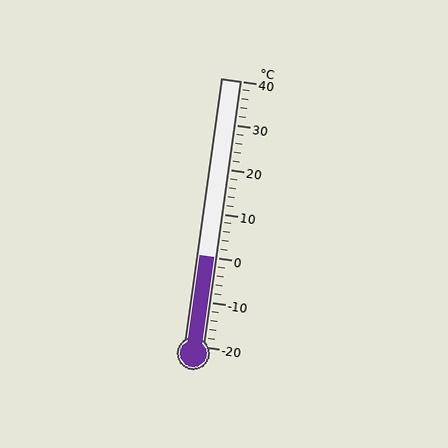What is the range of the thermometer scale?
The thermometer scale ranges from -20°C to 40°C.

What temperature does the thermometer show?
The thermometer shows approximately 0°C.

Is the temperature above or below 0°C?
The temperature is at 0°C.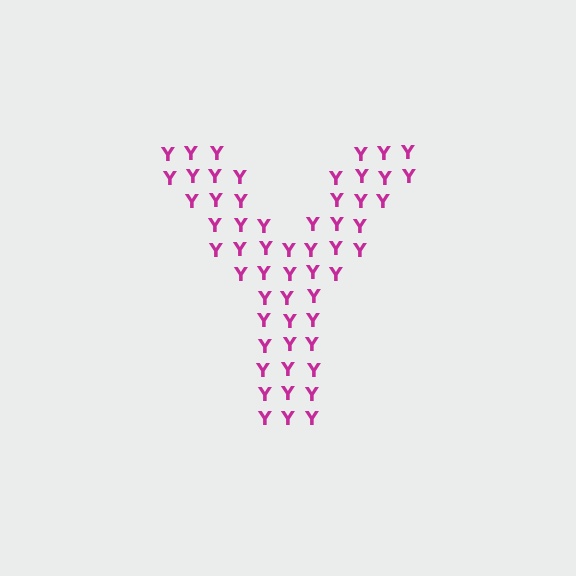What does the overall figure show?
The overall figure shows the letter Y.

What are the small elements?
The small elements are letter Y's.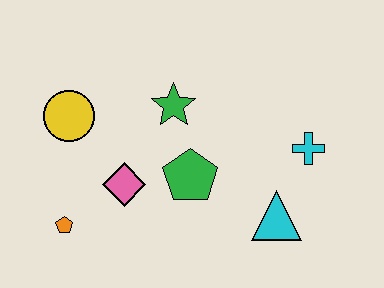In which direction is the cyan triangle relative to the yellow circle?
The cyan triangle is to the right of the yellow circle.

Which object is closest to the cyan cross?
The cyan triangle is closest to the cyan cross.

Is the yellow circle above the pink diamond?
Yes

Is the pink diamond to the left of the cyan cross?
Yes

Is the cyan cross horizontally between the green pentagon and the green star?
No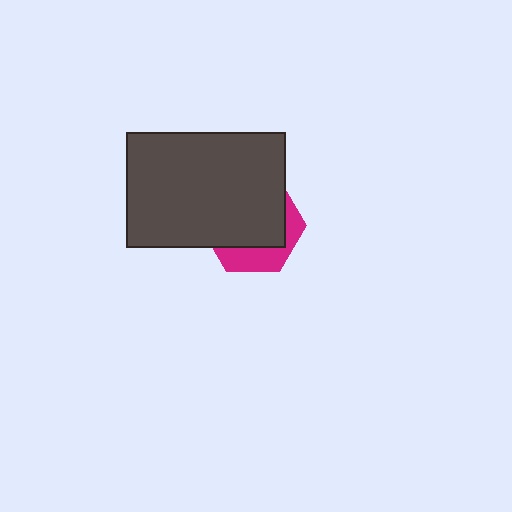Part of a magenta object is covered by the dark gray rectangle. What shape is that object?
It is a hexagon.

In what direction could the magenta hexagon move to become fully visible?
The magenta hexagon could move down. That would shift it out from behind the dark gray rectangle entirely.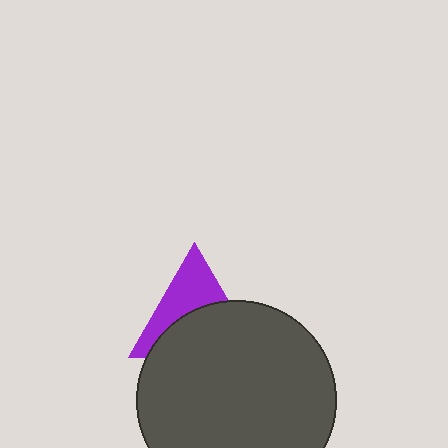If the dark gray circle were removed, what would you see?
You would see the complete purple triangle.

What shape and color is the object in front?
The object in front is a dark gray circle.